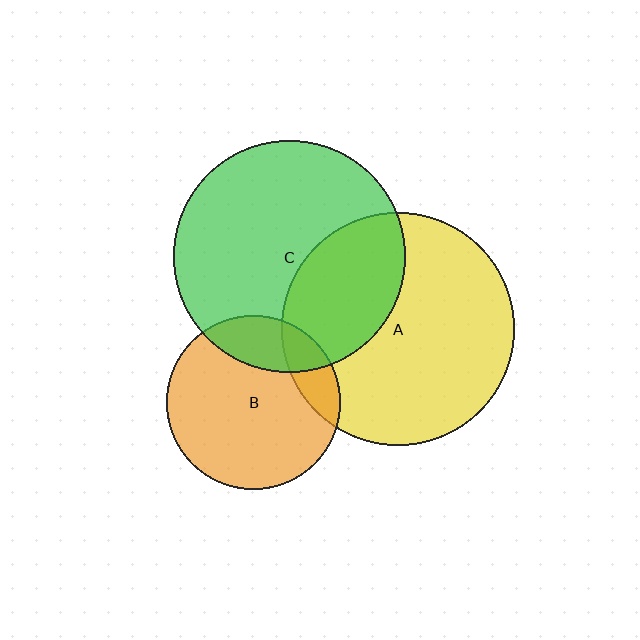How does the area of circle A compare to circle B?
Approximately 1.8 times.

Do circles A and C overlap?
Yes.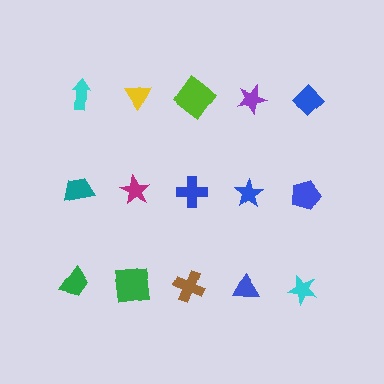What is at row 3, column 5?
A cyan star.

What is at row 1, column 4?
A purple star.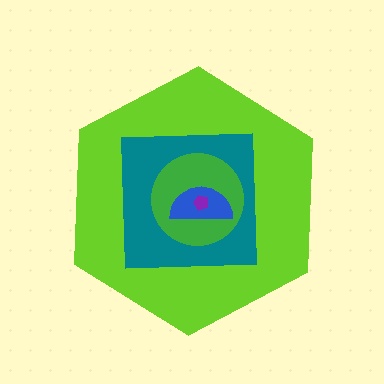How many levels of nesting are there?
5.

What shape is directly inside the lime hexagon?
The teal square.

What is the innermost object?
The purple pentagon.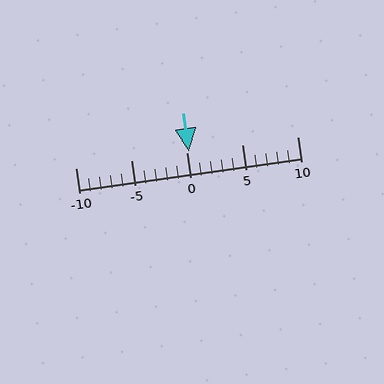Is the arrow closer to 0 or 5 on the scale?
The arrow is closer to 0.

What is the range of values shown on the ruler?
The ruler shows values from -10 to 10.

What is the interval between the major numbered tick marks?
The major tick marks are spaced 5 units apart.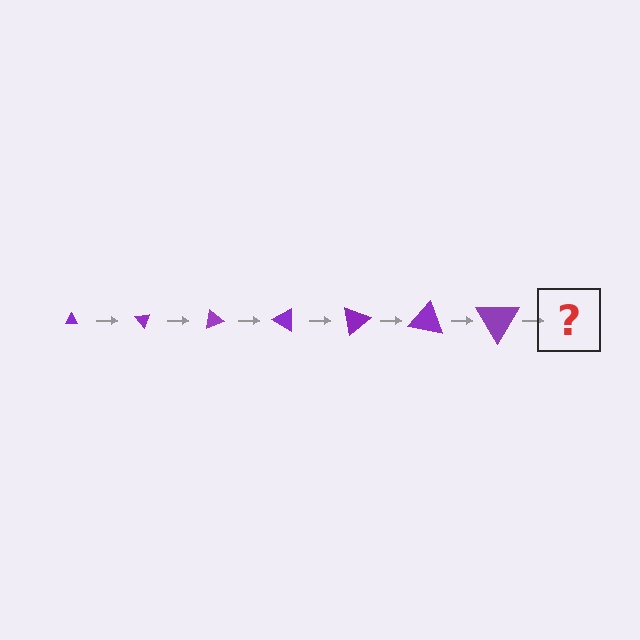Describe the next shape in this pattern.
It should be a triangle, larger than the previous one and rotated 350 degrees from the start.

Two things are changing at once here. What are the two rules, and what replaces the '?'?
The two rules are that the triangle grows larger each step and it rotates 50 degrees each step. The '?' should be a triangle, larger than the previous one and rotated 350 degrees from the start.